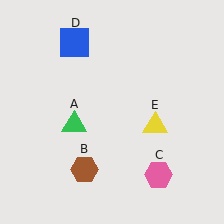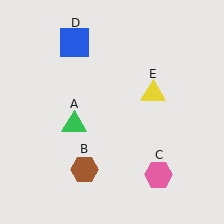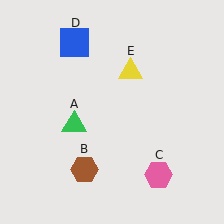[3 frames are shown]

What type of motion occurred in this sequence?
The yellow triangle (object E) rotated counterclockwise around the center of the scene.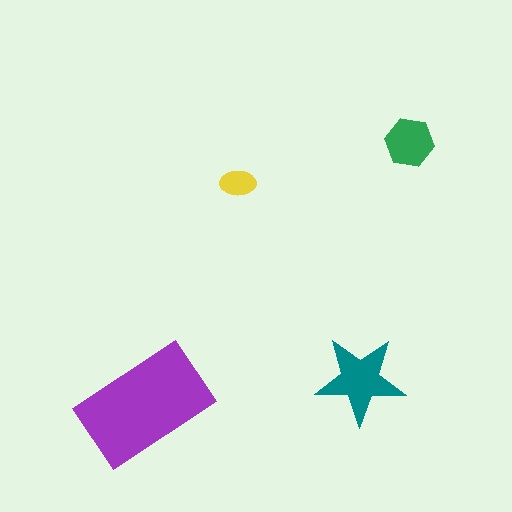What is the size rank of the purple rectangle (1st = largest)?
1st.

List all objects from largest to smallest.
The purple rectangle, the teal star, the green hexagon, the yellow ellipse.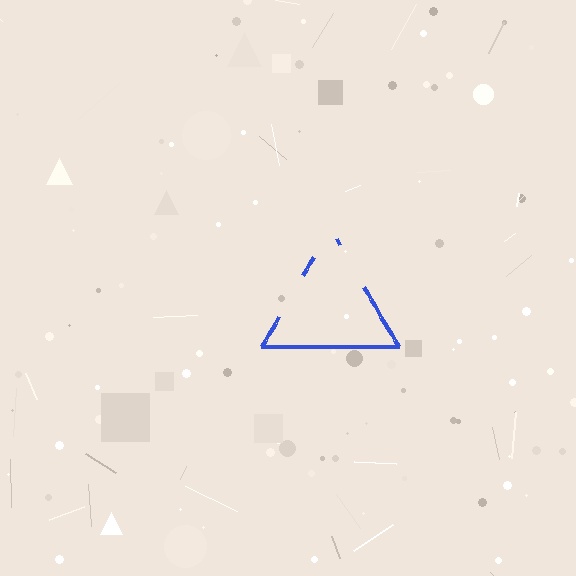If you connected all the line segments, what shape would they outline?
They would outline a triangle.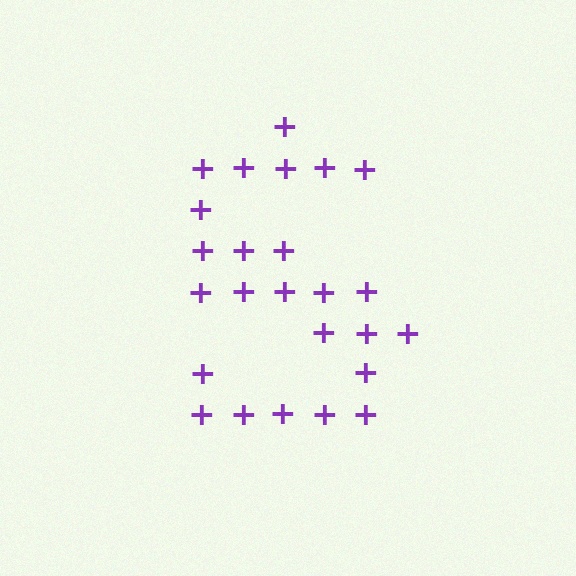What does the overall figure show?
The overall figure shows the letter S.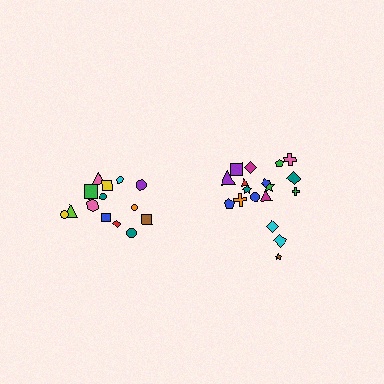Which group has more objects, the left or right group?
The right group.